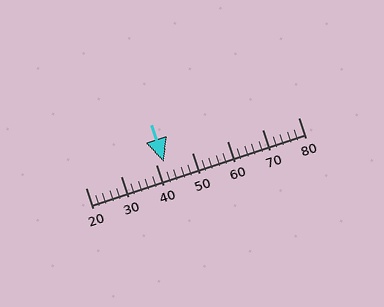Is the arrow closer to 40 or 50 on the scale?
The arrow is closer to 40.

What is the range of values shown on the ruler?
The ruler shows values from 20 to 80.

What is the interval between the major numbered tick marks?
The major tick marks are spaced 10 units apart.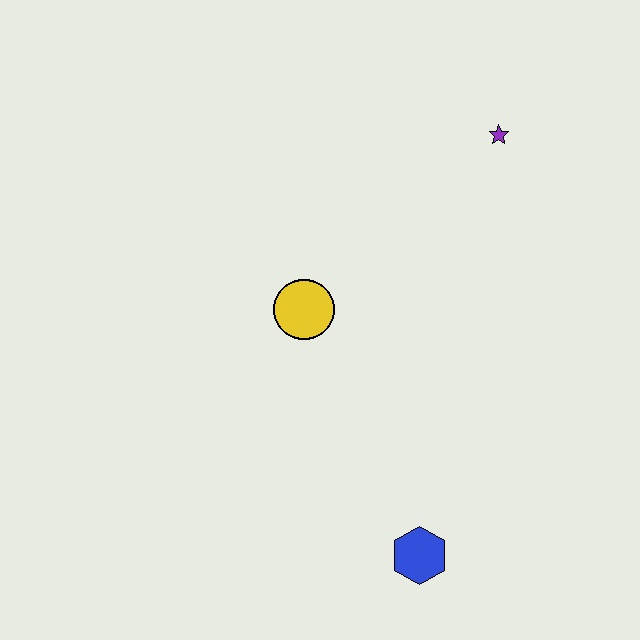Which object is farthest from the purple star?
The blue hexagon is farthest from the purple star.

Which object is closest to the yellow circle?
The purple star is closest to the yellow circle.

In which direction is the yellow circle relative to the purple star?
The yellow circle is to the left of the purple star.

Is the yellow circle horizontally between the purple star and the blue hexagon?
No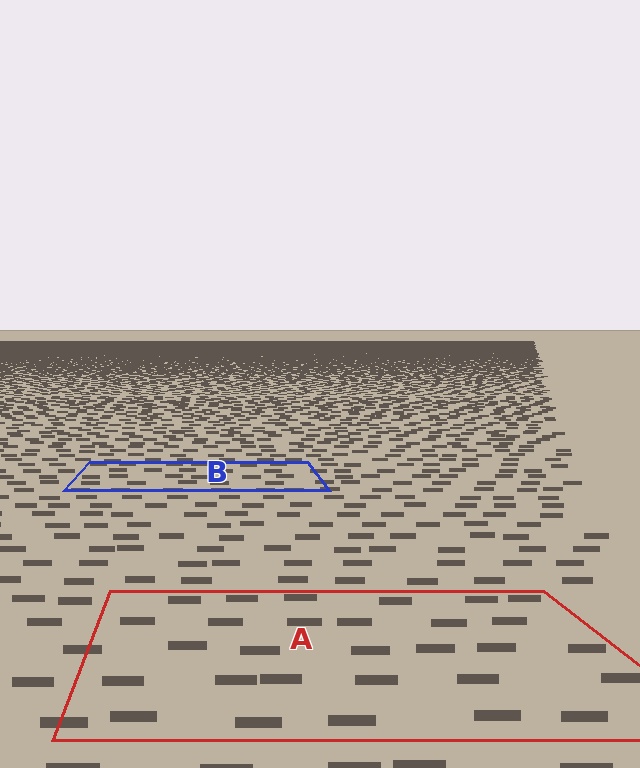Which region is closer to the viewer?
Region A is closer. The texture elements there are larger and more spread out.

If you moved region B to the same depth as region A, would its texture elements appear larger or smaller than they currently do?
They would appear larger. At a closer depth, the same texture elements are projected at a bigger on-screen size.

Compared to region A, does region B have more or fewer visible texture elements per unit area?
Region B has more texture elements per unit area — they are packed more densely because it is farther away.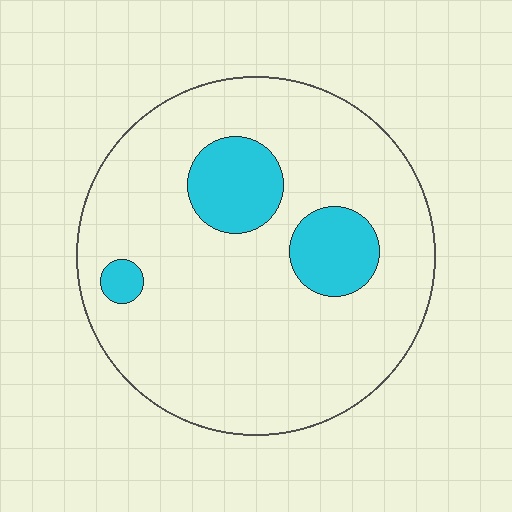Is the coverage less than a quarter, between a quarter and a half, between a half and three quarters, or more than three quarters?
Less than a quarter.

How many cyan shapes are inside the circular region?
3.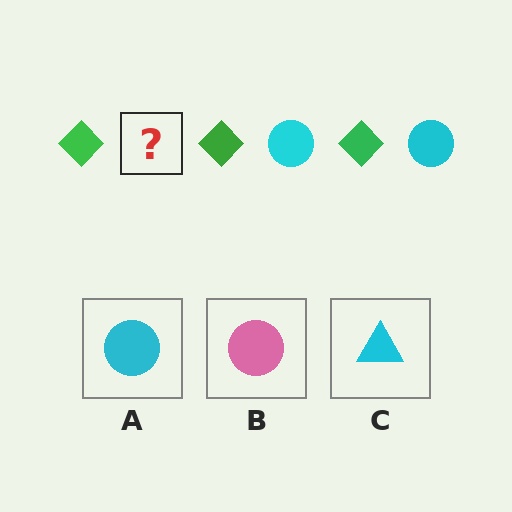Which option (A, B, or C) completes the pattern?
A.